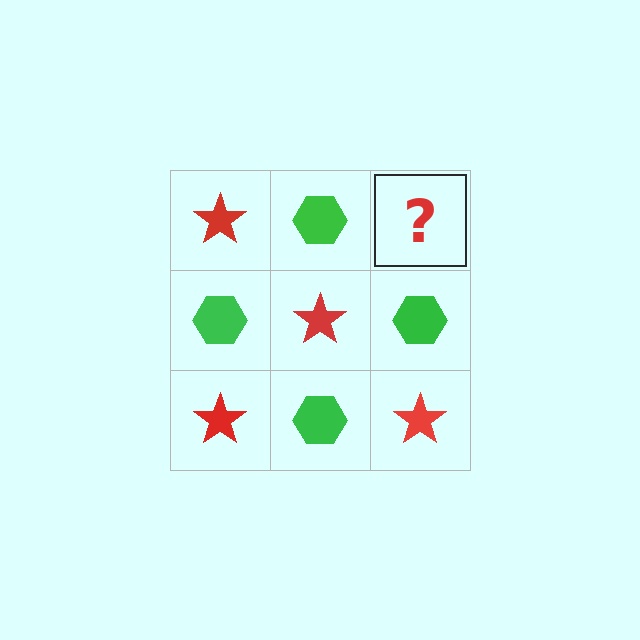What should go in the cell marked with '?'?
The missing cell should contain a red star.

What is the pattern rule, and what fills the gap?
The rule is that it alternates red star and green hexagon in a checkerboard pattern. The gap should be filled with a red star.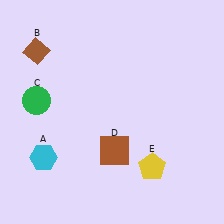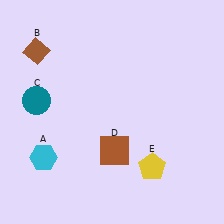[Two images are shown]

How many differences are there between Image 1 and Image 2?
There is 1 difference between the two images.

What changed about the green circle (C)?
In Image 1, C is green. In Image 2, it changed to teal.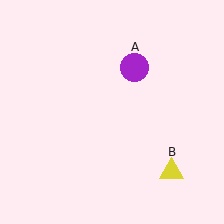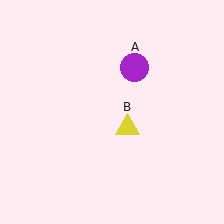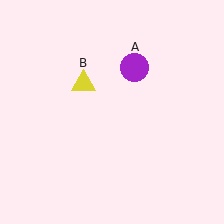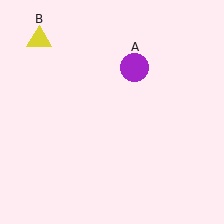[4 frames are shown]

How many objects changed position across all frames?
1 object changed position: yellow triangle (object B).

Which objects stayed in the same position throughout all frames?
Purple circle (object A) remained stationary.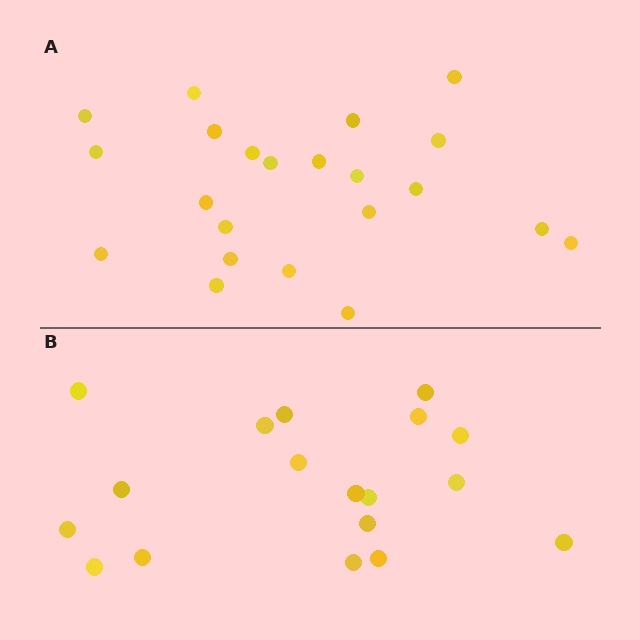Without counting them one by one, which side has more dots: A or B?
Region A (the top region) has more dots.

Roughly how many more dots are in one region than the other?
Region A has about 4 more dots than region B.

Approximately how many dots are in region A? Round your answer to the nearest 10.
About 20 dots. (The exact count is 22, which rounds to 20.)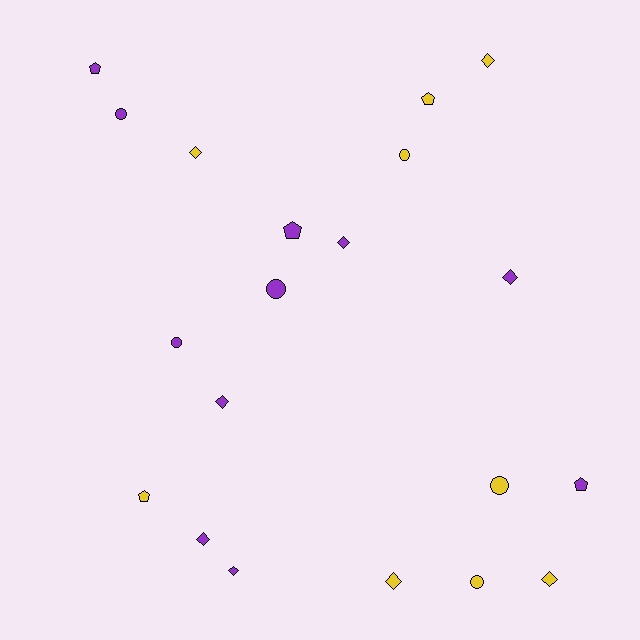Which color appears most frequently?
Purple, with 11 objects.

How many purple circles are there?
There are 3 purple circles.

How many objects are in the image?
There are 20 objects.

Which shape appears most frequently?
Diamond, with 9 objects.